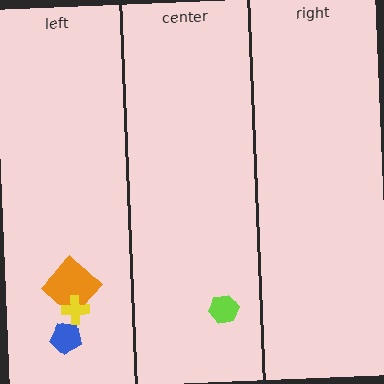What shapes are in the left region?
The orange diamond, the yellow cross, the blue pentagon.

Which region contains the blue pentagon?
The left region.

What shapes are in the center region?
The lime hexagon.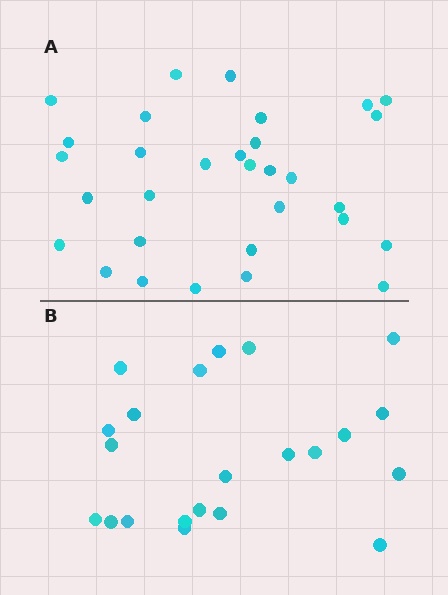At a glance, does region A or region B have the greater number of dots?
Region A (the top region) has more dots.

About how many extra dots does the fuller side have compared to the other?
Region A has roughly 8 or so more dots than region B.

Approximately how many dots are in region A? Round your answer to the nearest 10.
About 30 dots. (The exact count is 31, which rounds to 30.)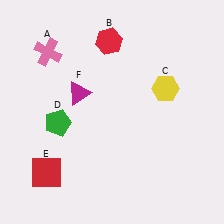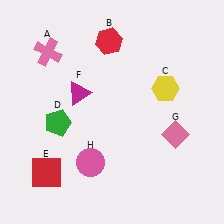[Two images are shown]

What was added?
A pink diamond (G), a pink circle (H) were added in Image 2.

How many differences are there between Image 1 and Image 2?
There are 2 differences between the two images.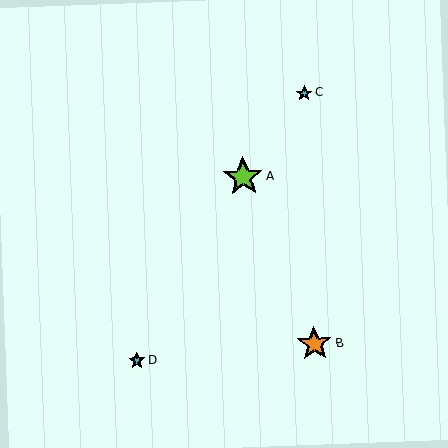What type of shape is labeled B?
Shape B is an orange star.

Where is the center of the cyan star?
The center of the cyan star is at (304, 93).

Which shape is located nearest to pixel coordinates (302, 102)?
The cyan star (labeled C) at (304, 93) is nearest to that location.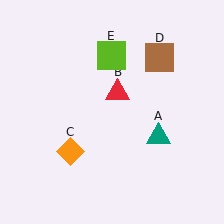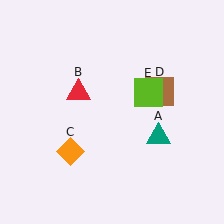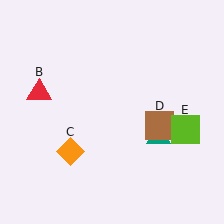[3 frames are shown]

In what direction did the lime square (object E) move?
The lime square (object E) moved down and to the right.